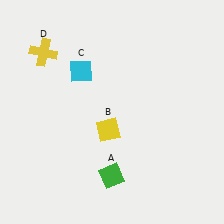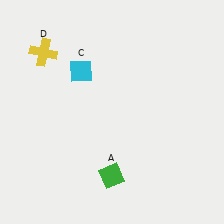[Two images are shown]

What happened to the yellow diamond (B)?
The yellow diamond (B) was removed in Image 2. It was in the bottom-left area of Image 1.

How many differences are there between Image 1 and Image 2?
There is 1 difference between the two images.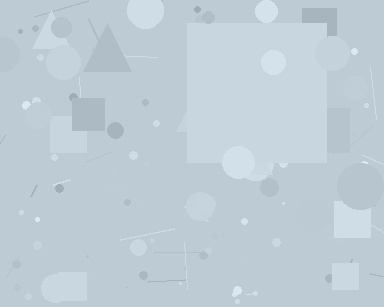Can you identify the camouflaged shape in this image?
The camouflaged shape is a square.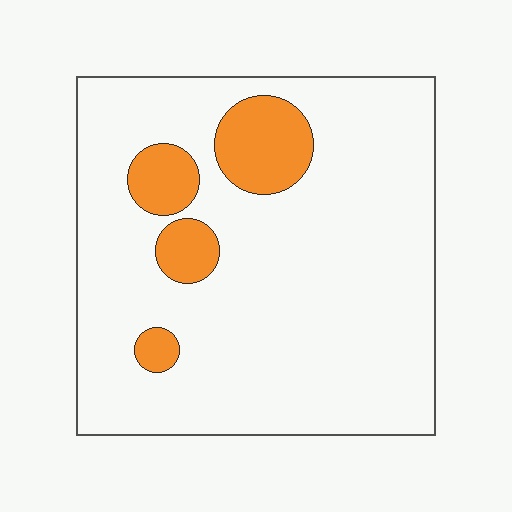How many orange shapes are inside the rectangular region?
4.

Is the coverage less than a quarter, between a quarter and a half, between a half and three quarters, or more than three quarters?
Less than a quarter.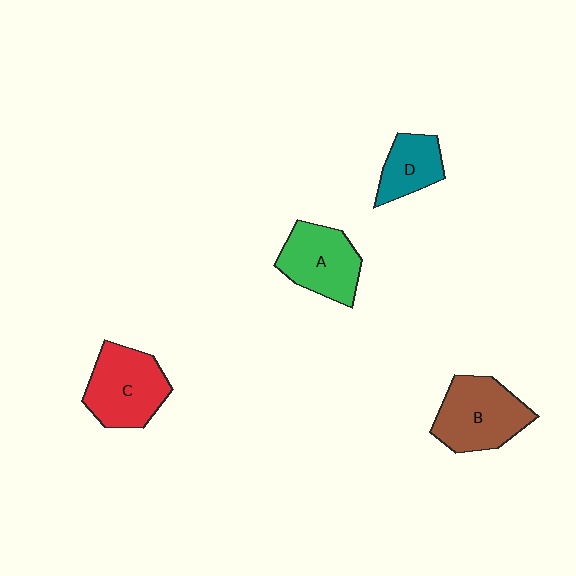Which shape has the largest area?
Shape B (brown).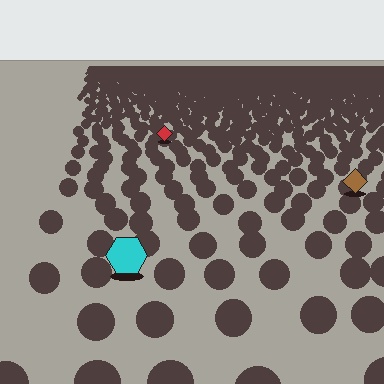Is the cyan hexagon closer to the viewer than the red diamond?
Yes. The cyan hexagon is closer — you can tell from the texture gradient: the ground texture is coarser near it.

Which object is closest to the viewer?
The cyan hexagon is closest. The texture marks near it are larger and more spread out.